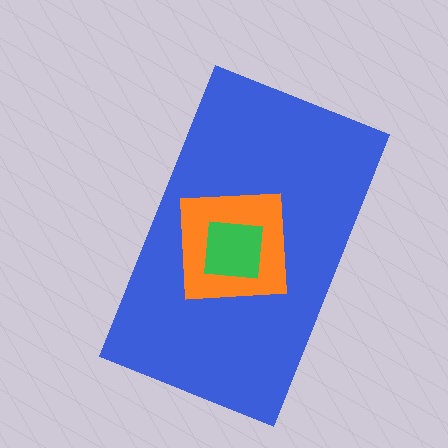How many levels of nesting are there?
3.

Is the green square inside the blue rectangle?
Yes.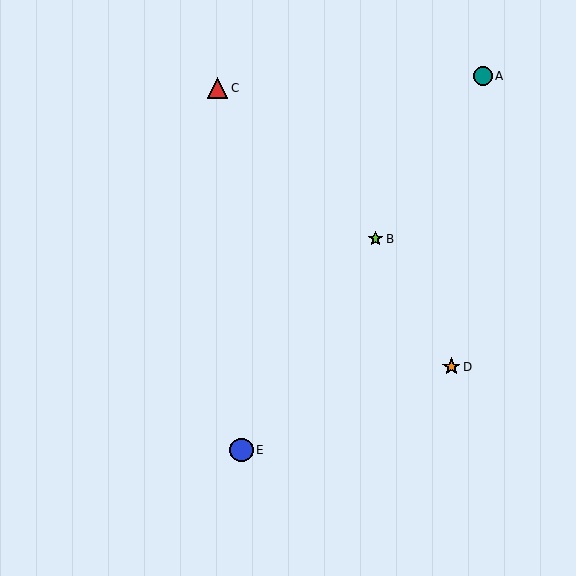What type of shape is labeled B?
Shape B is a lime star.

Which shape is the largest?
The blue circle (labeled E) is the largest.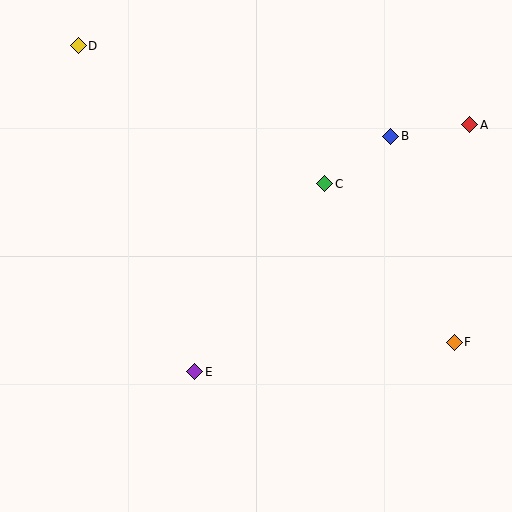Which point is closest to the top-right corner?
Point A is closest to the top-right corner.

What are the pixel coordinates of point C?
Point C is at (325, 184).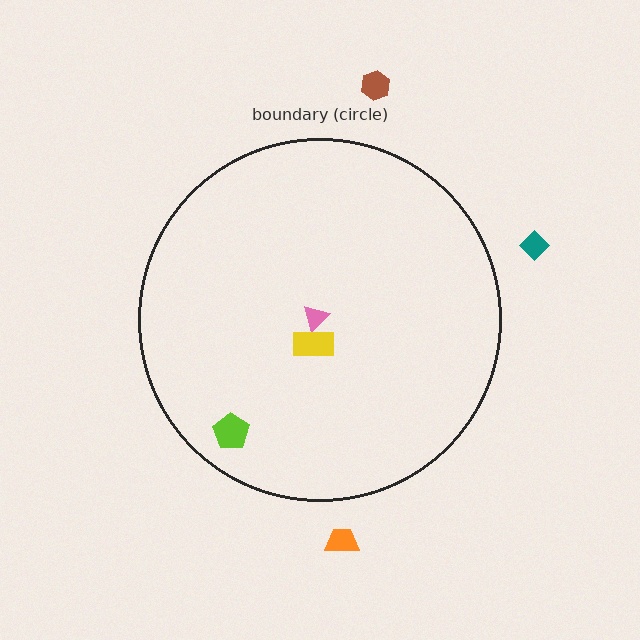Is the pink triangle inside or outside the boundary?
Inside.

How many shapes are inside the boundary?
3 inside, 3 outside.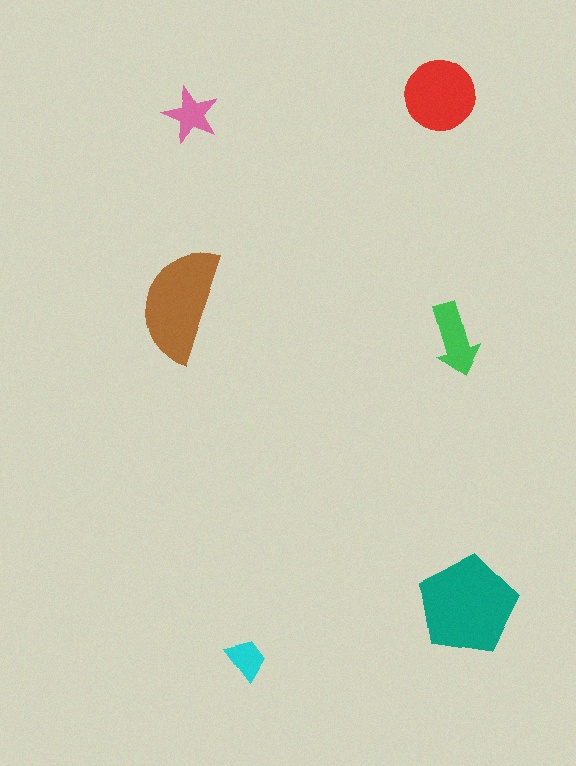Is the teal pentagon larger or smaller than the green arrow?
Larger.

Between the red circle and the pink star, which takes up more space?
The red circle.